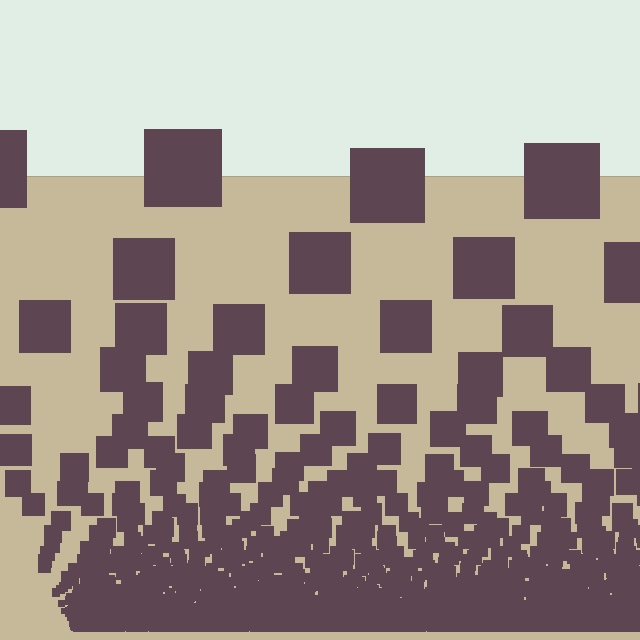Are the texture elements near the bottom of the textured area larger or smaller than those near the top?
Smaller. The gradient is inverted — elements near the bottom are smaller and denser.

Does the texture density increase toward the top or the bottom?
Density increases toward the bottom.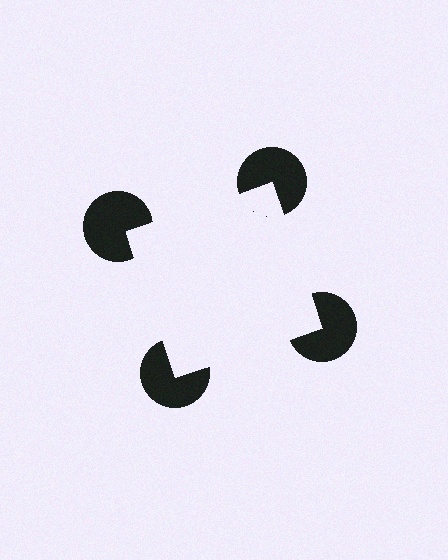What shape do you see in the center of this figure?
An illusory square — its edges are inferred from the aligned wedge cuts in the pac-man discs, not physically drawn.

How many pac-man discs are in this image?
There are 4 — one at each vertex of the illusory square.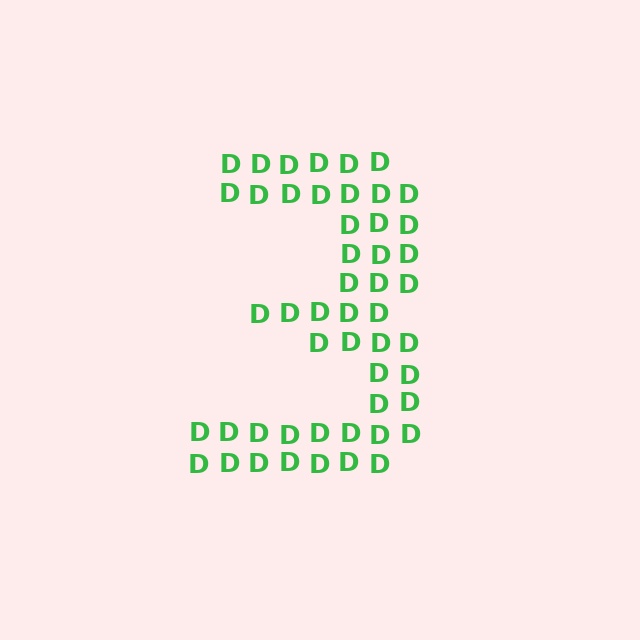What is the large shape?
The large shape is the digit 3.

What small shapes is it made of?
It is made of small letter D's.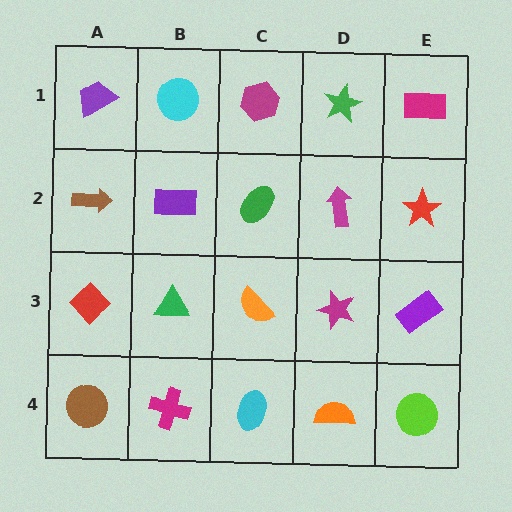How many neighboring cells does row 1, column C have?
3.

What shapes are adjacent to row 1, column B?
A purple rectangle (row 2, column B), a purple trapezoid (row 1, column A), a magenta hexagon (row 1, column C).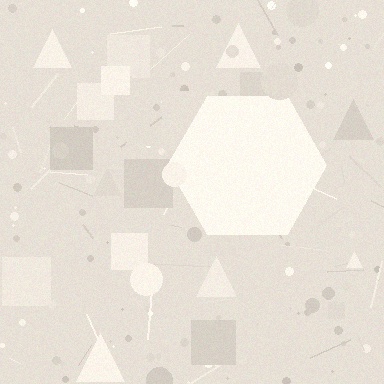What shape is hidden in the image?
A hexagon is hidden in the image.